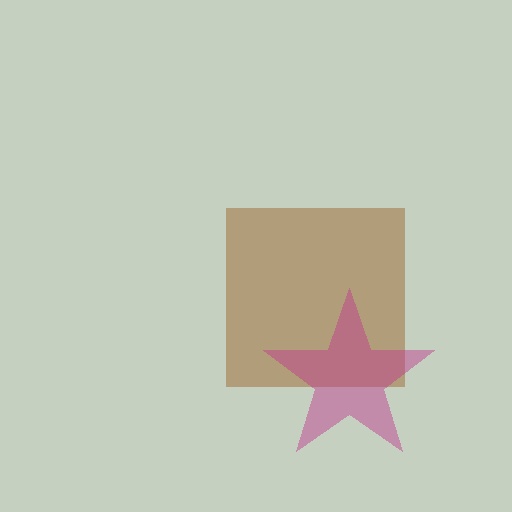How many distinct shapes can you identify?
There are 2 distinct shapes: a brown square, a magenta star.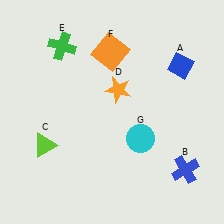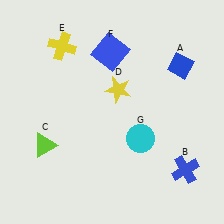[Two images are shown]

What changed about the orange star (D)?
In Image 1, D is orange. In Image 2, it changed to yellow.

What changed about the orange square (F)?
In Image 1, F is orange. In Image 2, it changed to blue.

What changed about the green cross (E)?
In Image 1, E is green. In Image 2, it changed to yellow.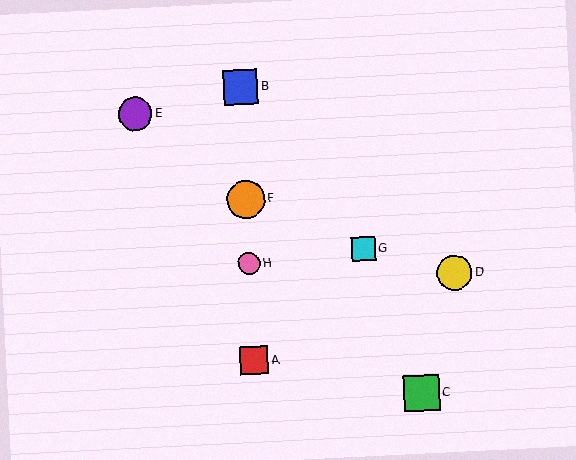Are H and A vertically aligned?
Yes, both are at x≈249.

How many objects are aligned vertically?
4 objects (A, B, F, H) are aligned vertically.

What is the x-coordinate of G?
Object G is at x≈363.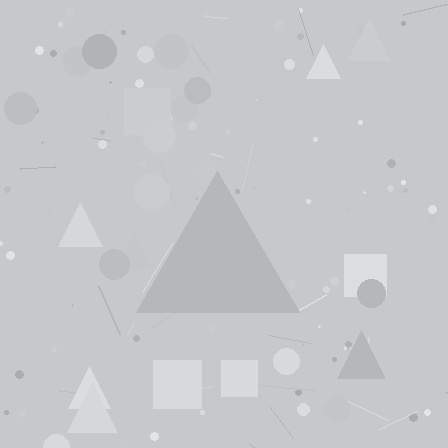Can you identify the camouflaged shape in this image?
The camouflaged shape is a triangle.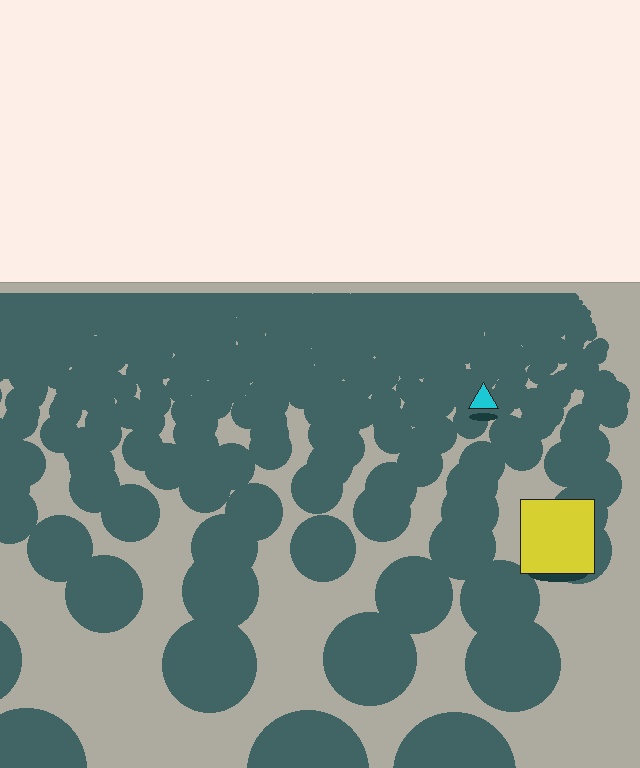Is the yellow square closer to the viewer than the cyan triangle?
Yes. The yellow square is closer — you can tell from the texture gradient: the ground texture is coarser near it.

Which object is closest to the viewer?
The yellow square is closest. The texture marks near it are larger and more spread out.